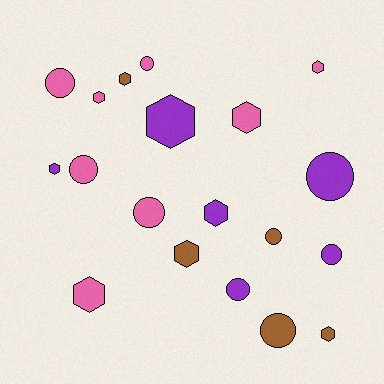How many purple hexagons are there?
There are 3 purple hexagons.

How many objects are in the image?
There are 19 objects.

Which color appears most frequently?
Pink, with 8 objects.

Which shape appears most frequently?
Hexagon, with 10 objects.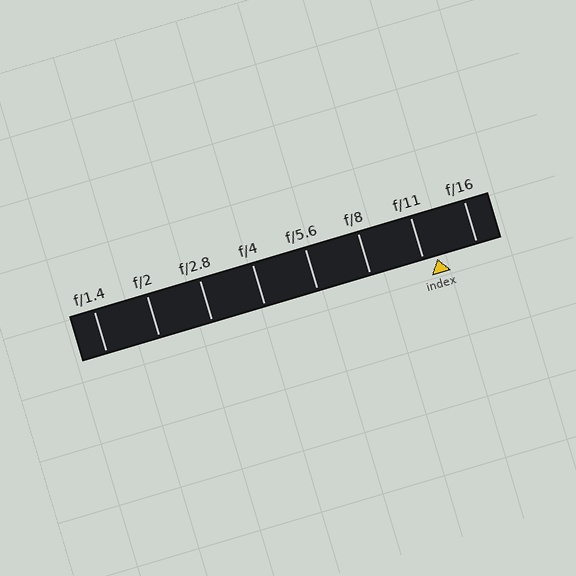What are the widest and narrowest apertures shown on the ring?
The widest aperture shown is f/1.4 and the narrowest is f/16.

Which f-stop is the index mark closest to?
The index mark is closest to f/11.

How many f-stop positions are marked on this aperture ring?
There are 8 f-stop positions marked.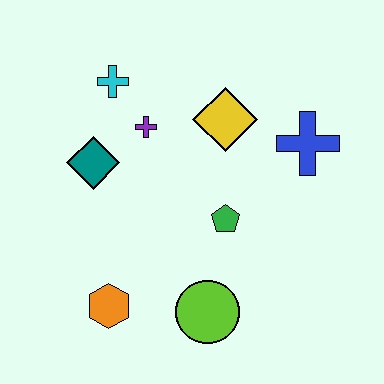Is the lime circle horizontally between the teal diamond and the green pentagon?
Yes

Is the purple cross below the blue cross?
No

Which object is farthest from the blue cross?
The orange hexagon is farthest from the blue cross.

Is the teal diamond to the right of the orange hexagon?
No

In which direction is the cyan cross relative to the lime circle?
The cyan cross is above the lime circle.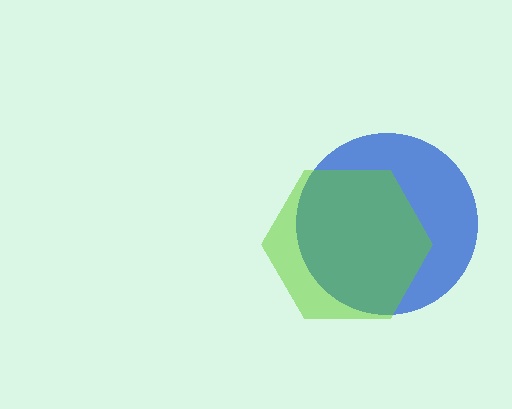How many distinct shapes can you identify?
There are 2 distinct shapes: a blue circle, a lime hexagon.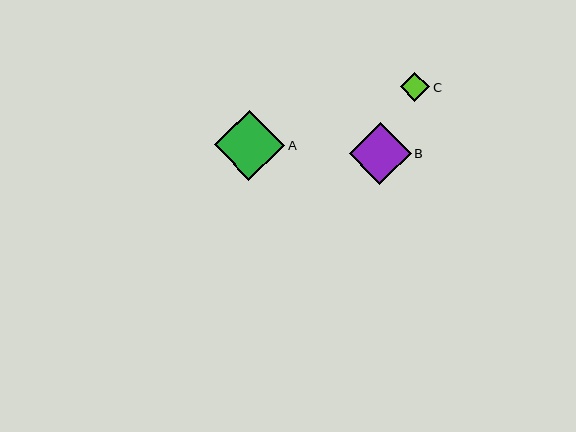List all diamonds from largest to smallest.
From largest to smallest: A, B, C.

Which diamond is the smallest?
Diamond C is the smallest with a size of approximately 30 pixels.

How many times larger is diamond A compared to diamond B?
Diamond A is approximately 1.1 times the size of diamond B.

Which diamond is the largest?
Diamond A is the largest with a size of approximately 70 pixels.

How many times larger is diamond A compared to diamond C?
Diamond A is approximately 2.4 times the size of diamond C.